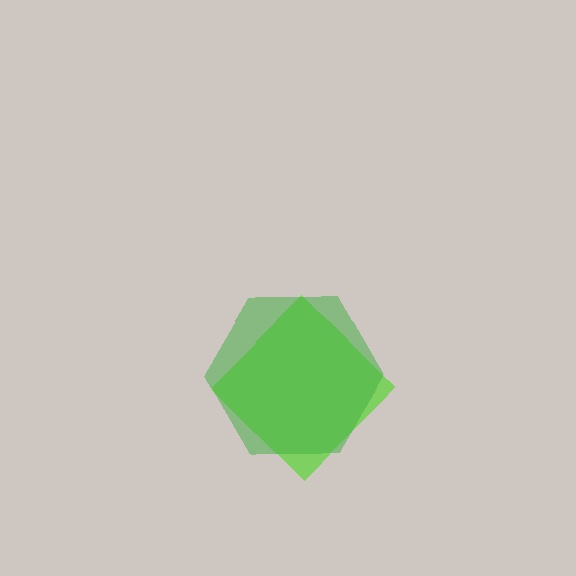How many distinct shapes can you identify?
There are 2 distinct shapes: a lime diamond, a green hexagon.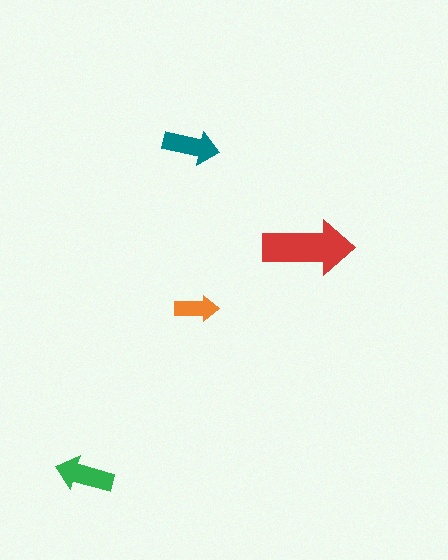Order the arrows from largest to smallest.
the red one, the green one, the teal one, the orange one.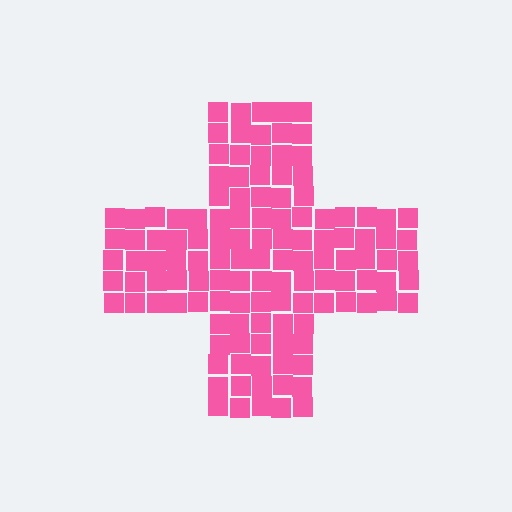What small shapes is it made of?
It is made of small squares.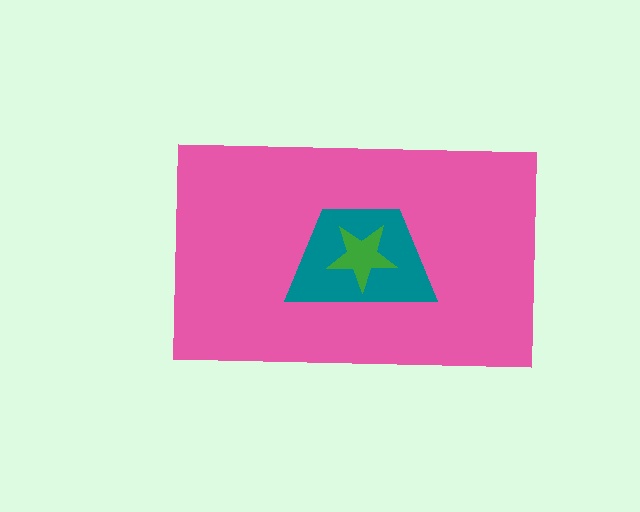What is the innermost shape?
The green star.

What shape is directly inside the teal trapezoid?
The green star.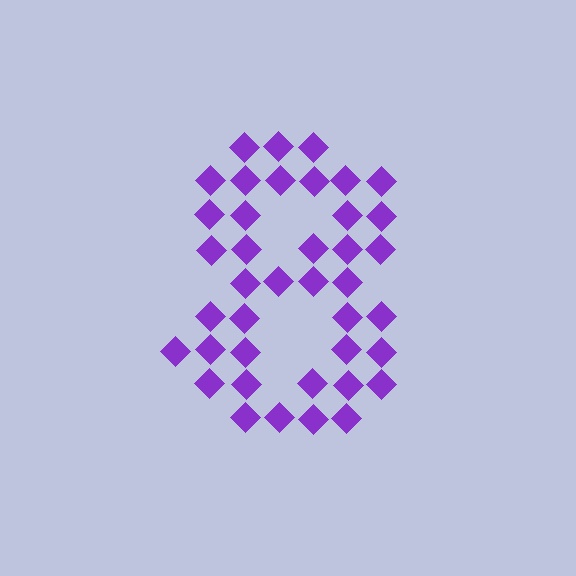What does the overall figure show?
The overall figure shows the digit 8.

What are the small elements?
The small elements are diamonds.